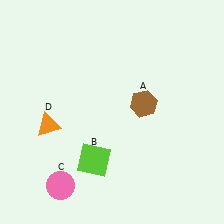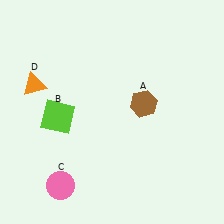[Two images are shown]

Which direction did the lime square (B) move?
The lime square (B) moved up.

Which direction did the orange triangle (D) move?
The orange triangle (D) moved up.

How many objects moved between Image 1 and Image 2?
2 objects moved between the two images.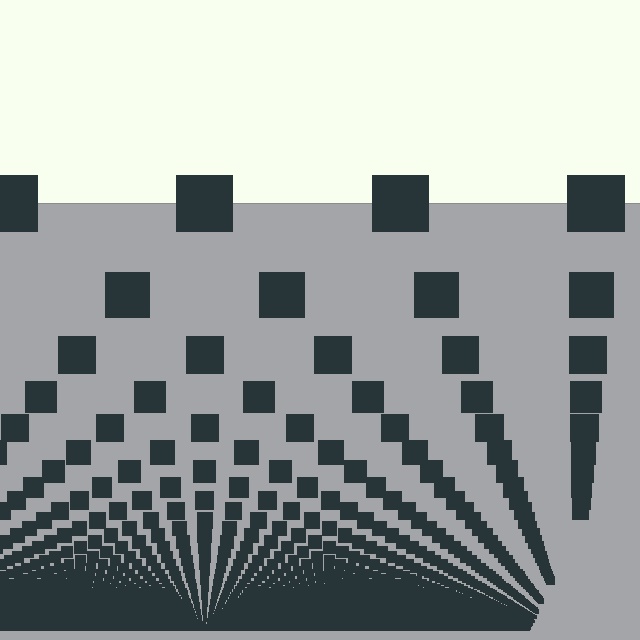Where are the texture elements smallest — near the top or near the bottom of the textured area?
Near the bottom.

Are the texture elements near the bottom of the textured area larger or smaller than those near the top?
Smaller. The gradient is inverted — elements near the bottom are smaller and denser.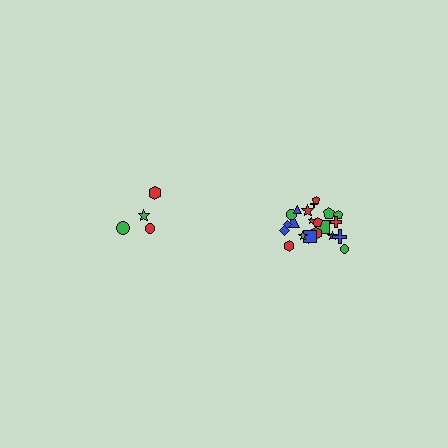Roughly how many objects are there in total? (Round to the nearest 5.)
Roughly 25 objects in total.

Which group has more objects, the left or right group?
The right group.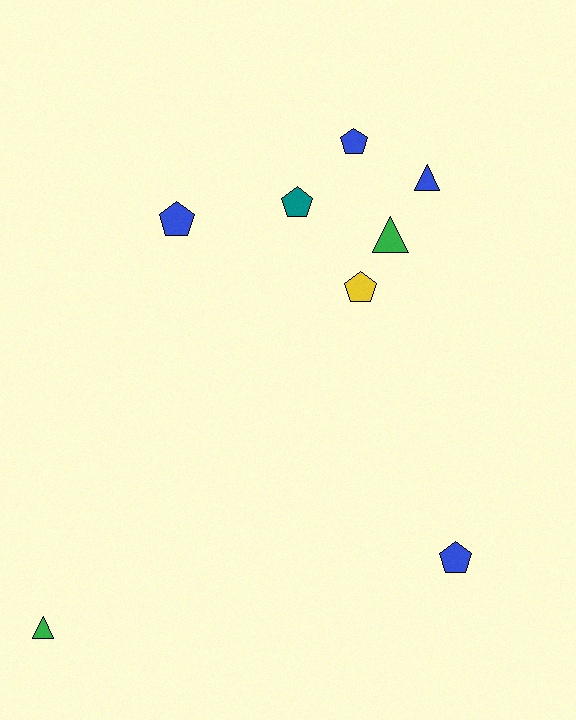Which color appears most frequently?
Blue, with 4 objects.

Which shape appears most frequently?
Pentagon, with 5 objects.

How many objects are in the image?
There are 8 objects.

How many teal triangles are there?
There are no teal triangles.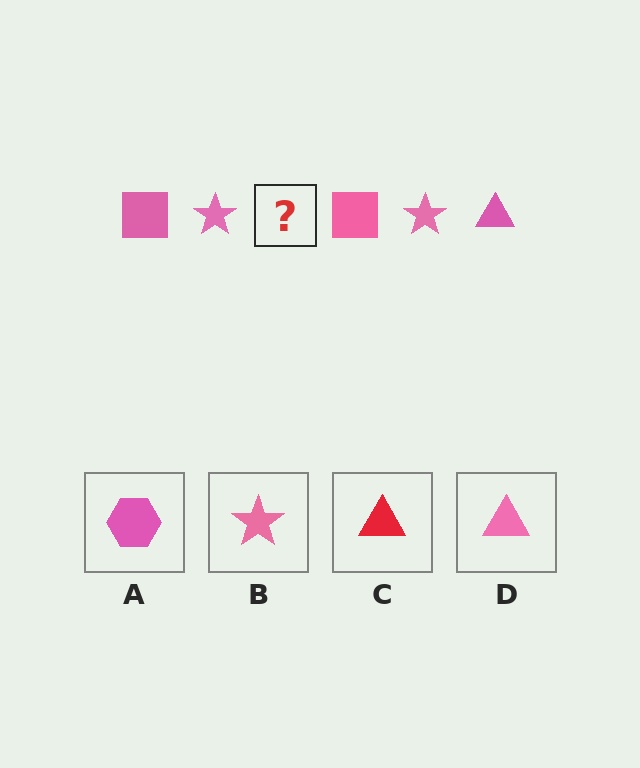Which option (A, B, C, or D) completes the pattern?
D.